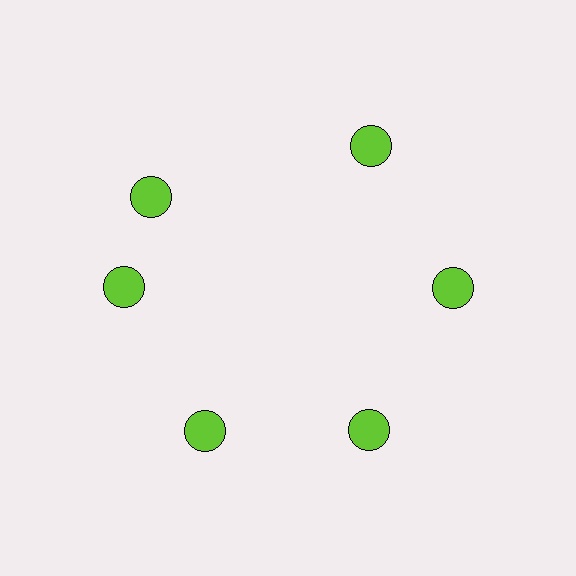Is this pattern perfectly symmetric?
No. The 6 lime circles are arranged in a ring, but one element near the 11 o'clock position is rotated out of alignment along the ring, breaking the 6-fold rotational symmetry.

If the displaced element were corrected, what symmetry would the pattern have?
It would have 6-fold rotational symmetry — the pattern would map onto itself every 60 degrees.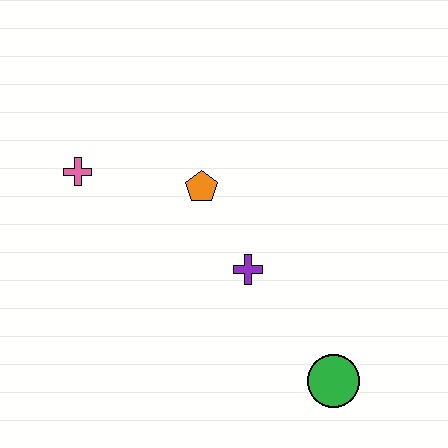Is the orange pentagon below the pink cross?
Yes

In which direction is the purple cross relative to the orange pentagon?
The purple cross is below the orange pentagon.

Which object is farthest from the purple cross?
The pink cross is farthest from the purple cross.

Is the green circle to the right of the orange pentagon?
Yes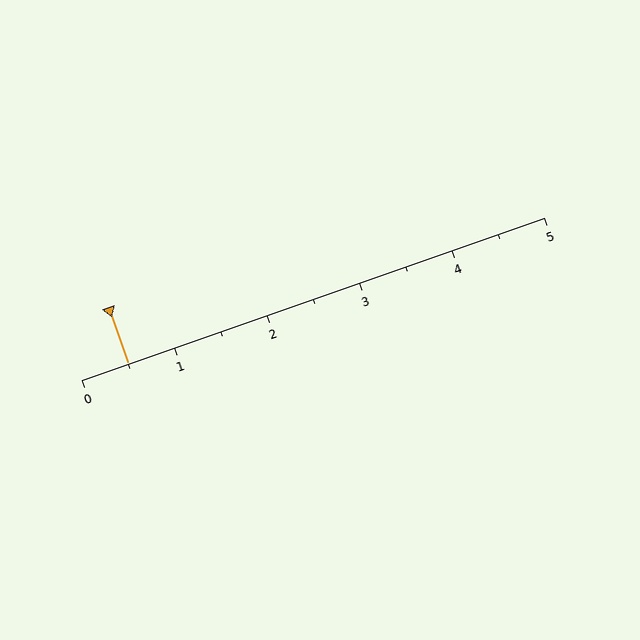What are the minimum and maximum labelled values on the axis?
The axis runs from 0 to 5.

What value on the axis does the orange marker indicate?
The marker indicates approximately 0.5.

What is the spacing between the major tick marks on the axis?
The major ticks are spaced 1 apart.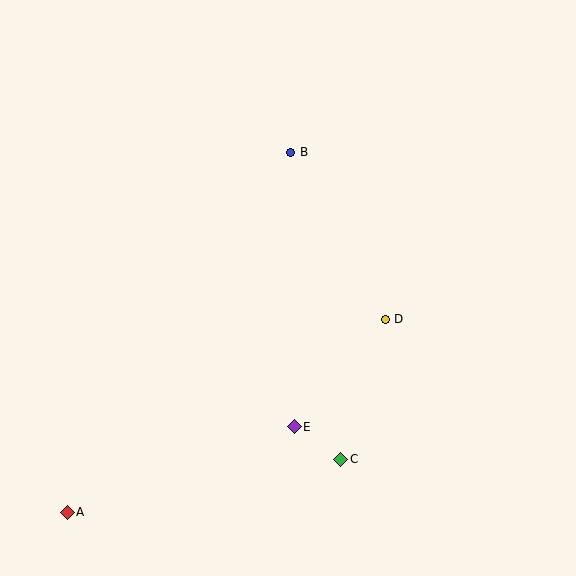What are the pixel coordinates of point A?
Point A is at (67, 512).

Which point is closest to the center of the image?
Point D at (385, 319) is closest to the center.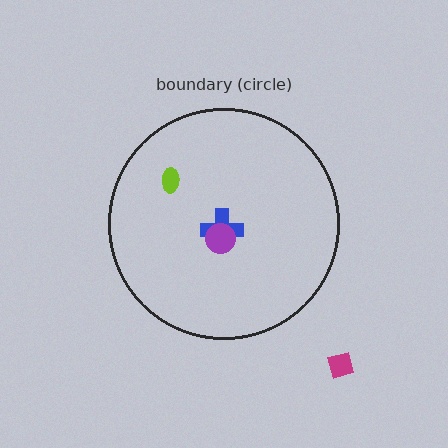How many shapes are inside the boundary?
3 inside, 1 outside.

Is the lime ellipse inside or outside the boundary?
Inside.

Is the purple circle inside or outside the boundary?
Inside.